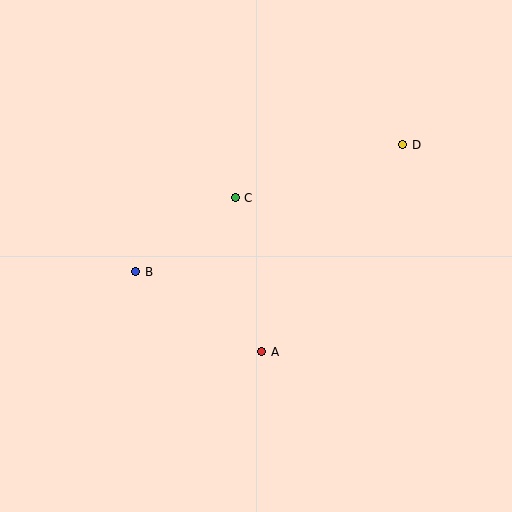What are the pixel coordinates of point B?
Point B is at (136, 272).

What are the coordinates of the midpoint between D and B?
The midpoint between D and B is at (269, 208).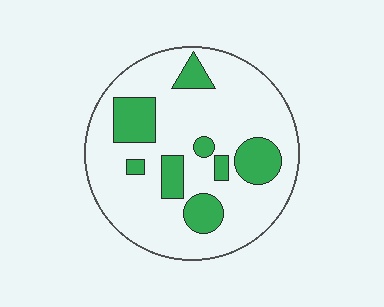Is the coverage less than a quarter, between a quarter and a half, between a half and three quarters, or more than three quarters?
Less than a quarter.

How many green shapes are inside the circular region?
8.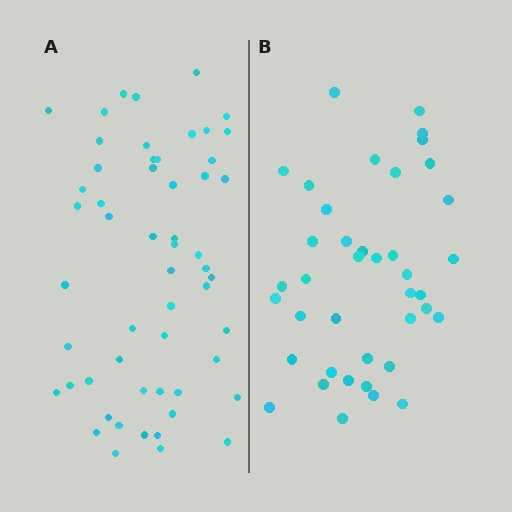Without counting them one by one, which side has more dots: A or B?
Region A (the left region) has more dots.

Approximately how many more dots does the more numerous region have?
Region A has approximately 15 more dots than region B.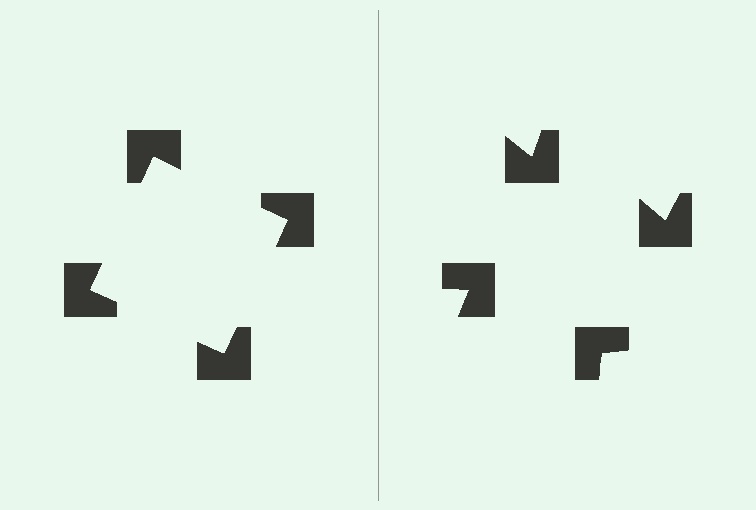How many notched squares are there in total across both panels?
8 — 4 on each side.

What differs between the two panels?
The notched squares are positioned identically on both sides; only the wedge orientations differ. On the left they align to a square; on the right they are misaligned.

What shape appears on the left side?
An illusory square.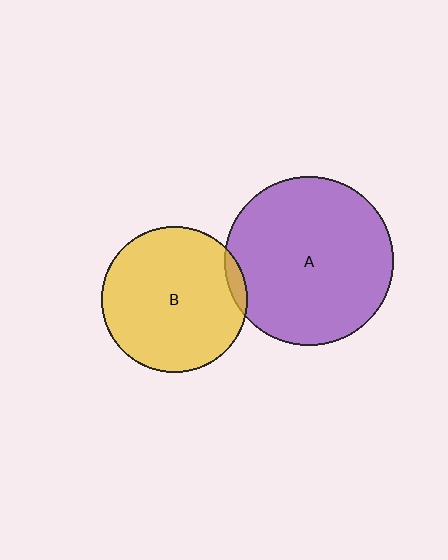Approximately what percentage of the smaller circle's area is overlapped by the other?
Approximately 5%.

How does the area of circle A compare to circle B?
Approximately 1.3 times.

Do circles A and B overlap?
Yes.